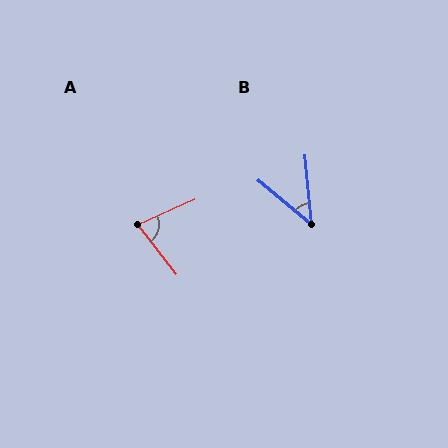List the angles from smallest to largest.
B (45°), A (76°).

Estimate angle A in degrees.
Approximately 76 degrees.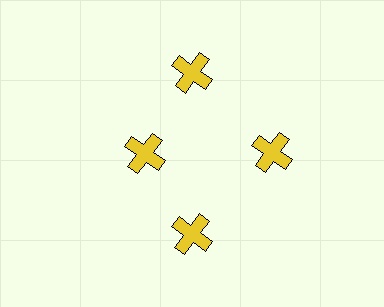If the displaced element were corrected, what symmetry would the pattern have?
It would have 4-fold rotational symmetry — the pattern would map onto itself every 90 degrees.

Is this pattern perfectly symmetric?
No. The 4 yellow crosses are arranged in a ring, but one element near the 9 o'clock position is pulled inward toward the center, breaking the 4-fold rotational symmetry.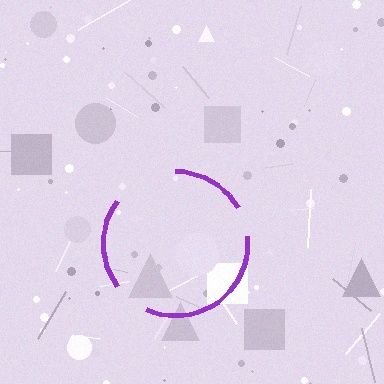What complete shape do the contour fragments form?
The contour fragments form a circle.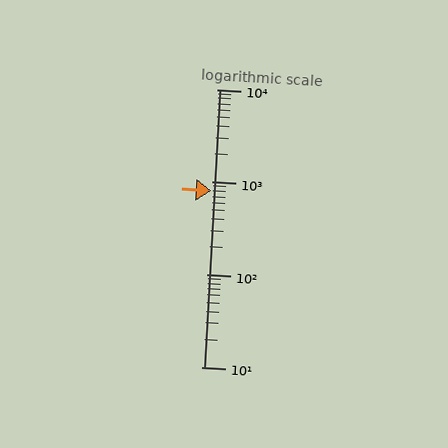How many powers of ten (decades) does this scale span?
The scale spans 3 decades, from 10 to 10000.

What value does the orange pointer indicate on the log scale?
The pointer indicates approximately 800.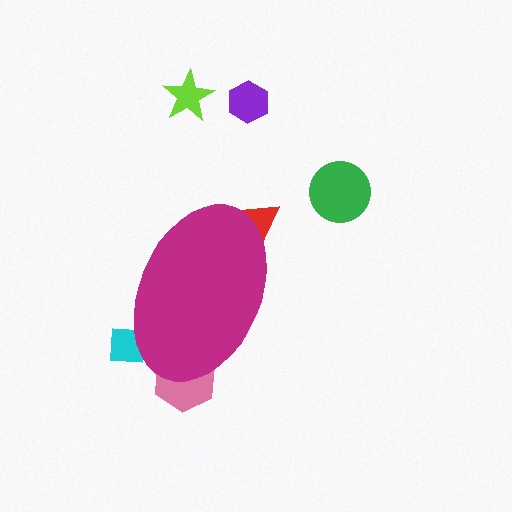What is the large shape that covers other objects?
A magenta ellipse.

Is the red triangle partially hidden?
Yes, the red triangle is partially hidden behind the magenta ellipse.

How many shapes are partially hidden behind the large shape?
3 shapes are partially hidden.